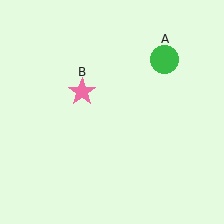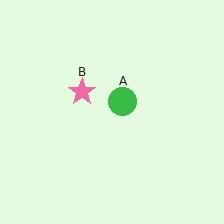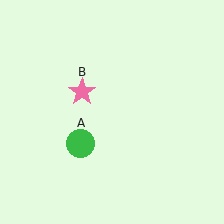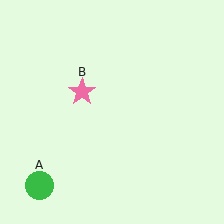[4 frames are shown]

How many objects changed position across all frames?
1 object changed position: green circle (object A).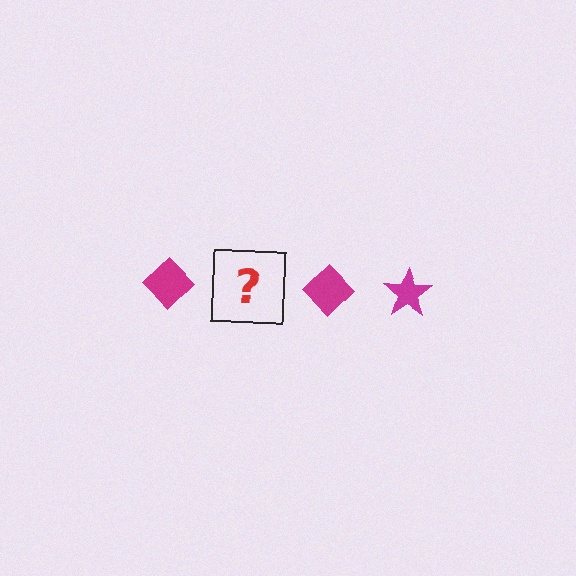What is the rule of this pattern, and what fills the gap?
The rule is that the pattern cycles through diamond, star shapes in magenta. The gap should be filled with a magenta star.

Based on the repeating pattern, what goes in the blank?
The blank should be a magenta star.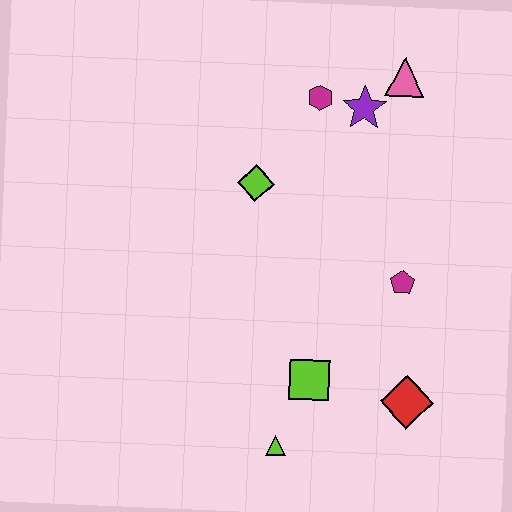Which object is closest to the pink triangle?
The purple star is closest to the pink triangle.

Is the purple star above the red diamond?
Yes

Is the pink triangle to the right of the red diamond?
No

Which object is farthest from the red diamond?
The pink triangle is farthest from the red diamond.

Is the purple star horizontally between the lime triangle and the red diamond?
Yes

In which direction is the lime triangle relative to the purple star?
The lime triangle is below the purple star.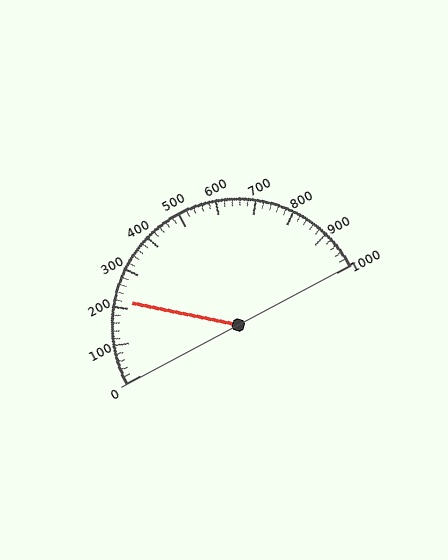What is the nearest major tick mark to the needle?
The nearest major tick mark is 200.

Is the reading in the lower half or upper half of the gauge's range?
The reading is in the lower half of the range (0 to 1000).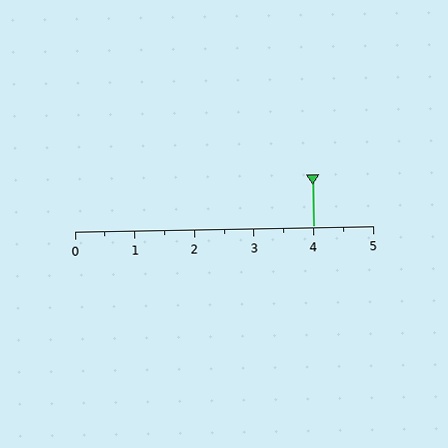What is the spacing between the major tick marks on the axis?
The major ticks are spaced 1 apart.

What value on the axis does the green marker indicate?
The marker indicates approximately 4.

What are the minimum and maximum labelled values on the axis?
The axis runs from 0 to 5.